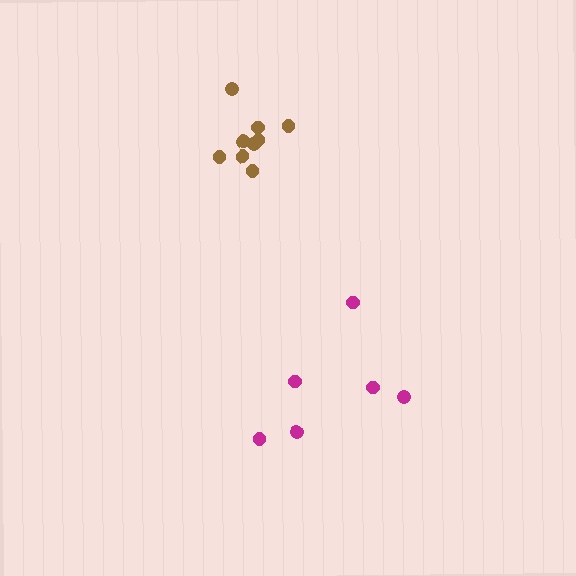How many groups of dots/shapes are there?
There are 2 groups.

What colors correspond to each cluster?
The clusters are colored: magenta, brown.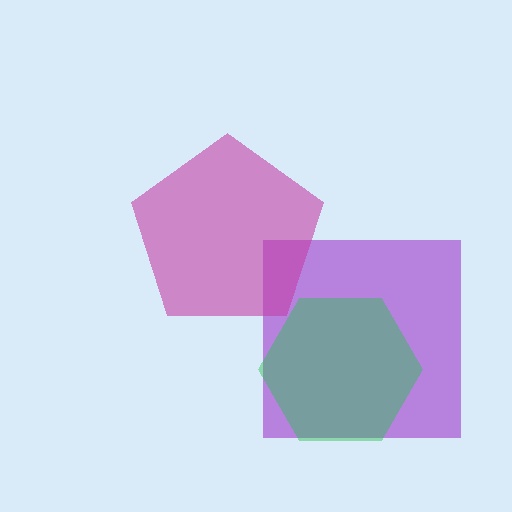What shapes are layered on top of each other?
The layered shapes are: a purple square, a magenta pentagon, a green hexagon.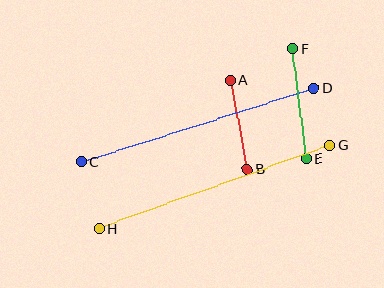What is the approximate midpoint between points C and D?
The midpoint is at approximately (198, 125) pixels.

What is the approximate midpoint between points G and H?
The midpoint is at approximately (214, 187) pixels.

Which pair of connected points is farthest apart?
Points G and H are farthest apart.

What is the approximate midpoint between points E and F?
The midpoint is at approximately (300, 104) pixels.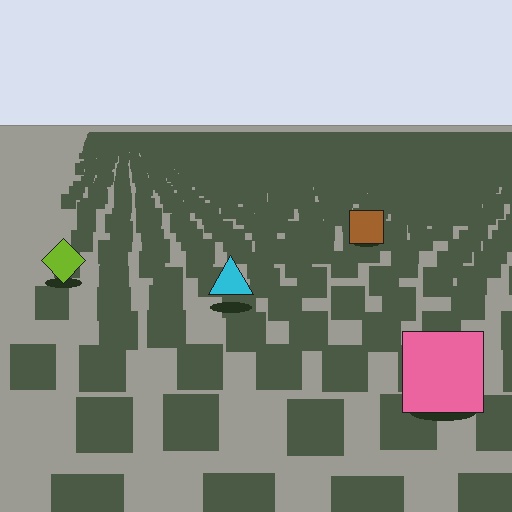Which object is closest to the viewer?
The pink square is closest. The texture marks near it are larger and more spread out.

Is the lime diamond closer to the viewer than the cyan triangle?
No. The cyan triangle is closer — you can tell from the texture gradient: the ground texture is coarser near it.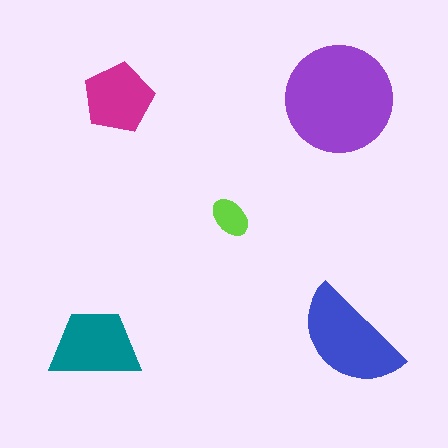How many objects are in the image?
There are 5 objects in the image.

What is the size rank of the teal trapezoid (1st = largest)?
3rd.